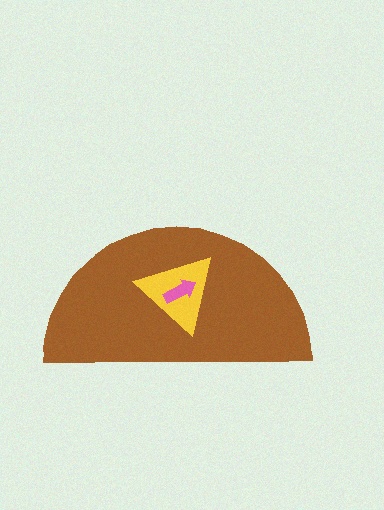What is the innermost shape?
The pink arrow.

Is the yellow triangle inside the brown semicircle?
Yes.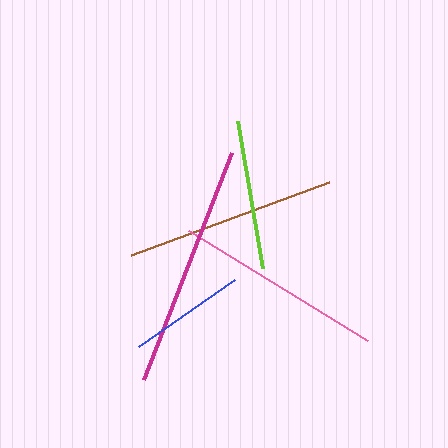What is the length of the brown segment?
The brown segment is approximately 211 pixels long.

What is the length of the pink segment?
The pink segment is approximately 210 pixels long.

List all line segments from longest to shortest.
From longest to shortest: magenta, brown, pink, lime, blue.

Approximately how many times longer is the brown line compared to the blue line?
The brown line is approximately 1.8 times the length of the blue line.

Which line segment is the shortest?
The blue line is the shortest at approximately 117 pixels.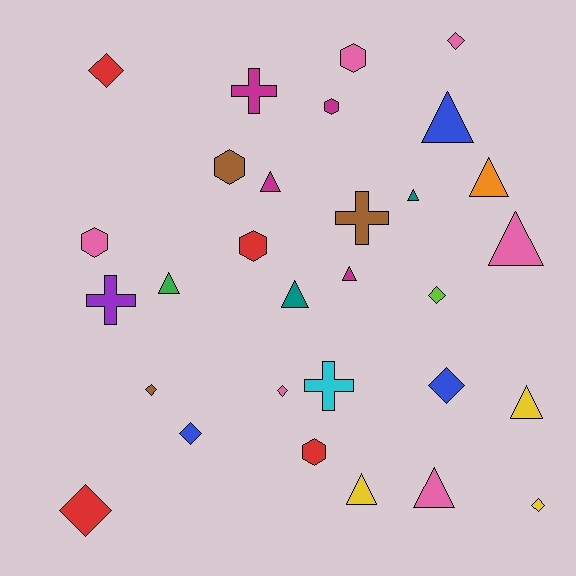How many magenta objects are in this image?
There are 4 magenta objects.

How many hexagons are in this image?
There are 6 hexagons.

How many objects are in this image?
There are 30 objects.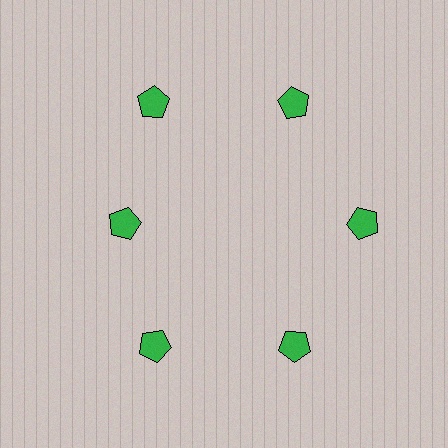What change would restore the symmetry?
The symmetry would be restored by moving it outward, back onto the ring so that all 6 pentagons sit at equal angles and equal distance from the center.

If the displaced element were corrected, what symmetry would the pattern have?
It would have 6-fold rotational symmetry — the pattern would map onto itself every 60 degrees.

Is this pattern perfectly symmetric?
No. The 6 green pentagons are arranged in a ring, but one element near the 9 o'clock position is pulled inward toward the center, breaking the 6-fold rotational symmetry.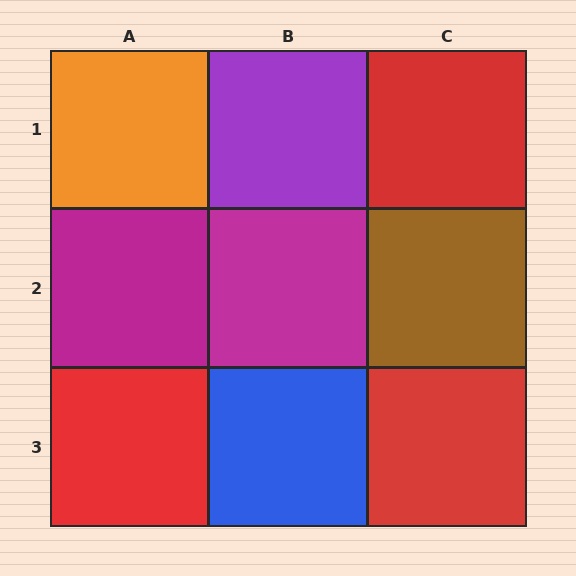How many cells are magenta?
2 cells are magenta.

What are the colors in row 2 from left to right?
Magenta, magenta, brown.